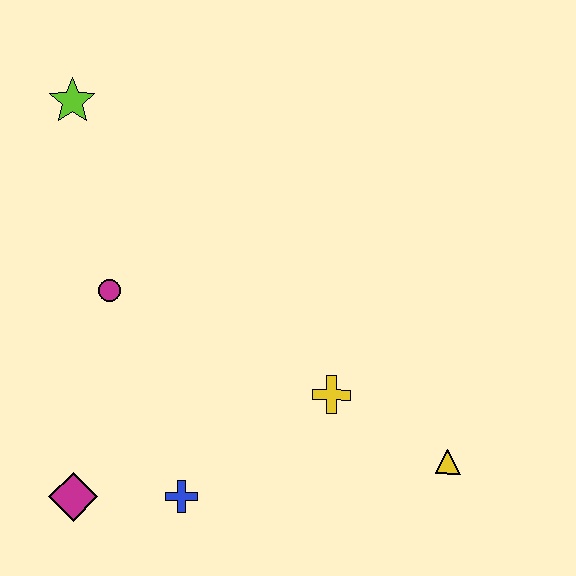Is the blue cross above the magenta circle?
No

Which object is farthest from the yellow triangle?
The lime star is farthest from the yellow triangle.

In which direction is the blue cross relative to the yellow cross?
The blue cross is to the left of the yellow cross.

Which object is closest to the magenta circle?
The lime star is closest to the magenta circle.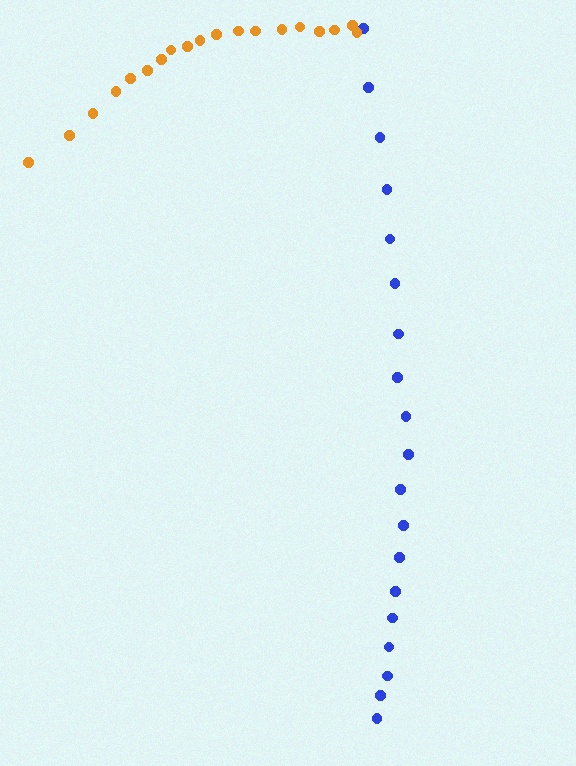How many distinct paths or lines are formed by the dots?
There are 2 distinct paths.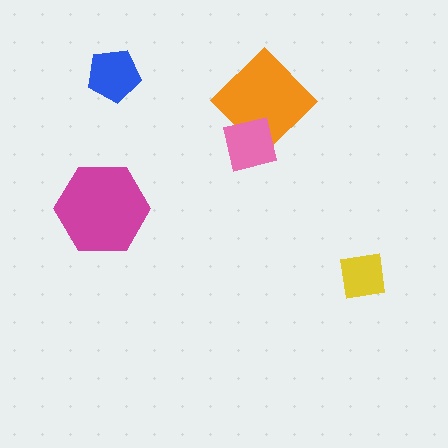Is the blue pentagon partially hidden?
No, no other shape covers it.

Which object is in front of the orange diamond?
The pink square is in front of the orange diamond.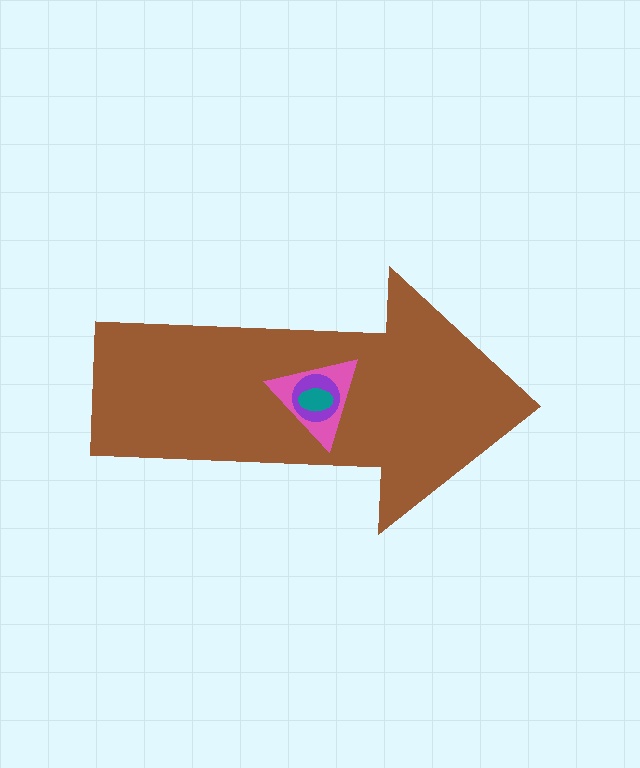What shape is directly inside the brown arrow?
The pink triangle.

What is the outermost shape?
The brown arrow.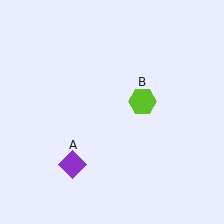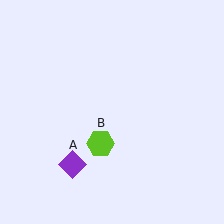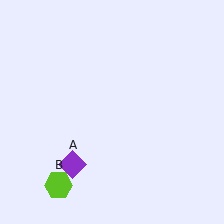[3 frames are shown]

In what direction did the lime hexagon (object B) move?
The lime hexagon (object B) moved down and to the left.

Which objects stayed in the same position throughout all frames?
Purple diamond (object A) remained stationary.